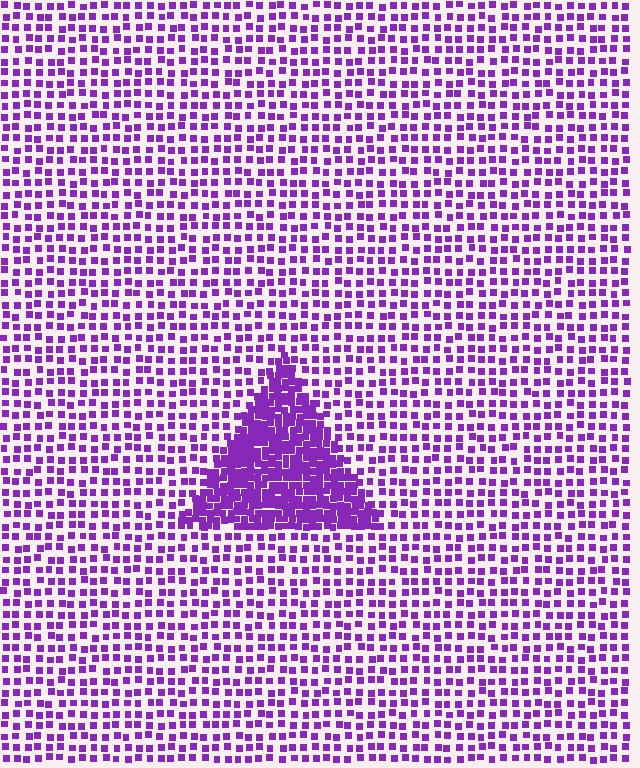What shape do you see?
I see a triangle.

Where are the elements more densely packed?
The elements are more densely packed inside the triangle boundary.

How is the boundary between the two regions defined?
The boundary is defined by a change in element density (approximately 2.6x ratio). All elements are the same color, size, and shape.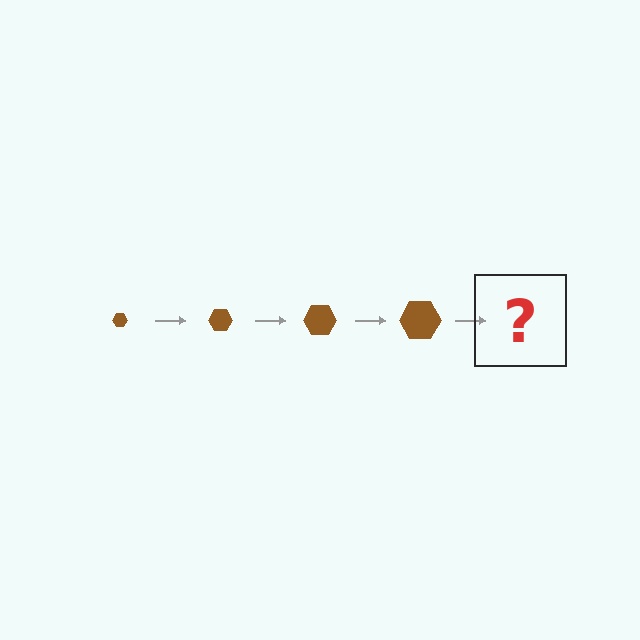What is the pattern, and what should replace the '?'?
The pattern is that the hexagon gets progressively larger each step. The '?' should be a brown hexagon, larger than the previous one.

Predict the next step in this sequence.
The next step is a brown hexagon, larger than the previous one.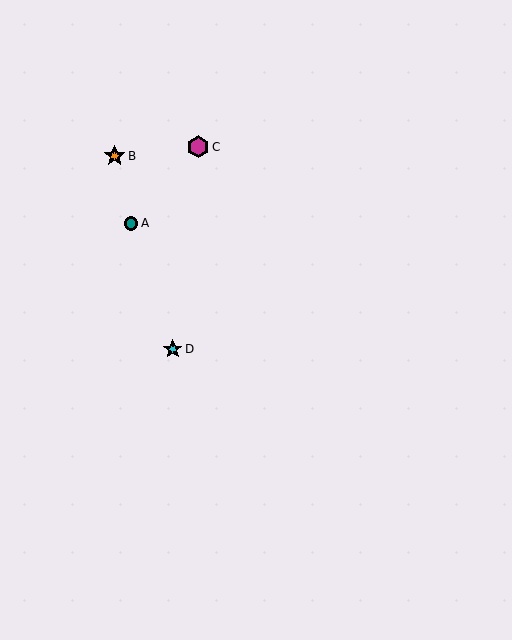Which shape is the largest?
The magenta hexagon (labeled C) is the largest.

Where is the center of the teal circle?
The center of the teal circle is at (131, 223).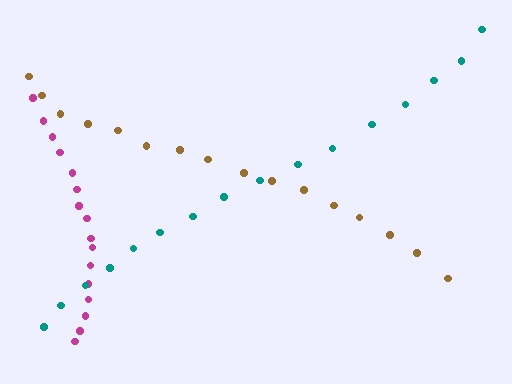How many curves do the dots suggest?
There are 3 distinct paths.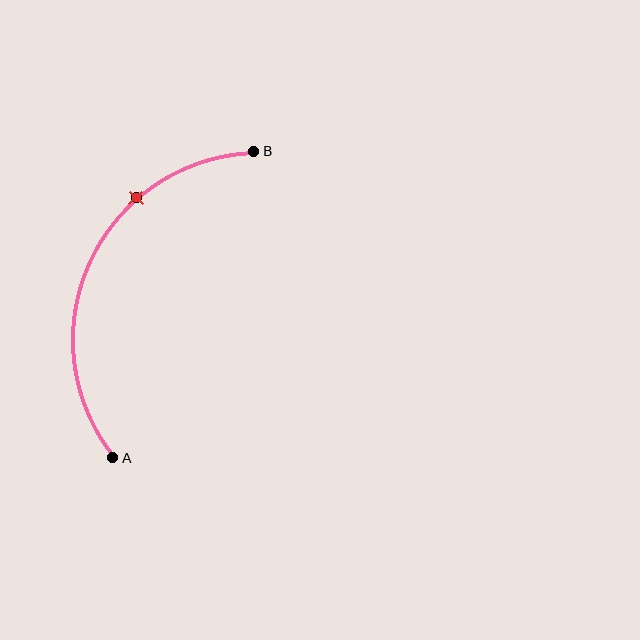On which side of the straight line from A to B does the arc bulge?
The arc bulges to the left of the straight line connecting A and B.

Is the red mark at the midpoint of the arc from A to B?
No. The red mark lies on the arc but is closer to endpoint B. The arc midpoint would be at the point on the curve equidistant along the arc from both A and B.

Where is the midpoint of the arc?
The arc midpoint is the point on the curve farthest from the straight line joining A and B. It sits to the left of that line.